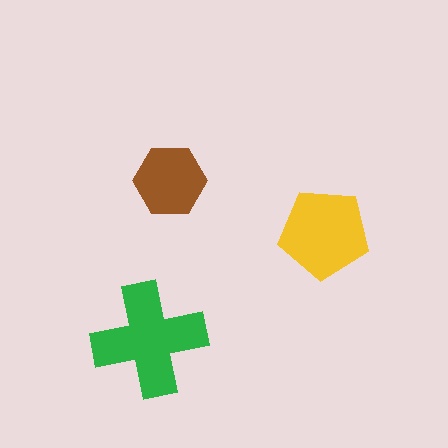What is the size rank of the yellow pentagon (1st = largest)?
2nd.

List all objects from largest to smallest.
The green cross, the yellow pentagon, the brown hexagon.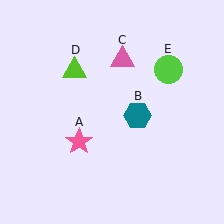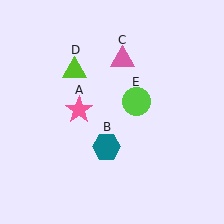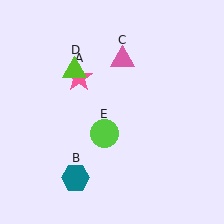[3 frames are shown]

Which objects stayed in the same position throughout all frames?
Pink triangle (object C) and lime triangle (object D) remained stationary.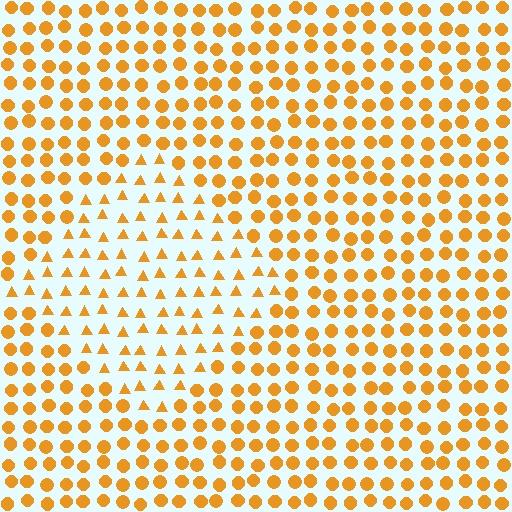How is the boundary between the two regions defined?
The boundary is defined by a change in element shape: triangles inside vs. circles outside. All elements share the same color and spacing.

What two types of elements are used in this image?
The image uses triangles inside the diamond region and circles outside it.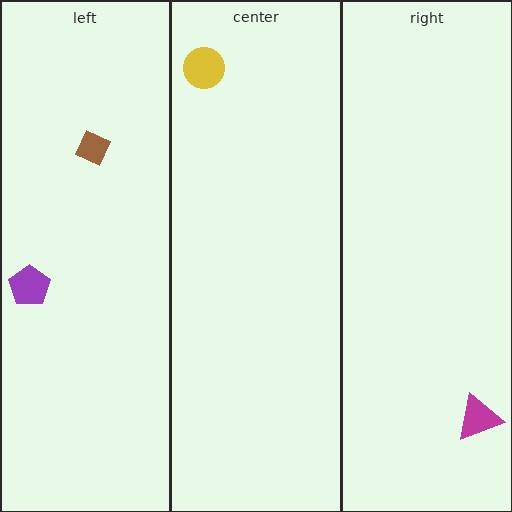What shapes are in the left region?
The purple pentagon, the brown diamond.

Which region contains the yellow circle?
The center region.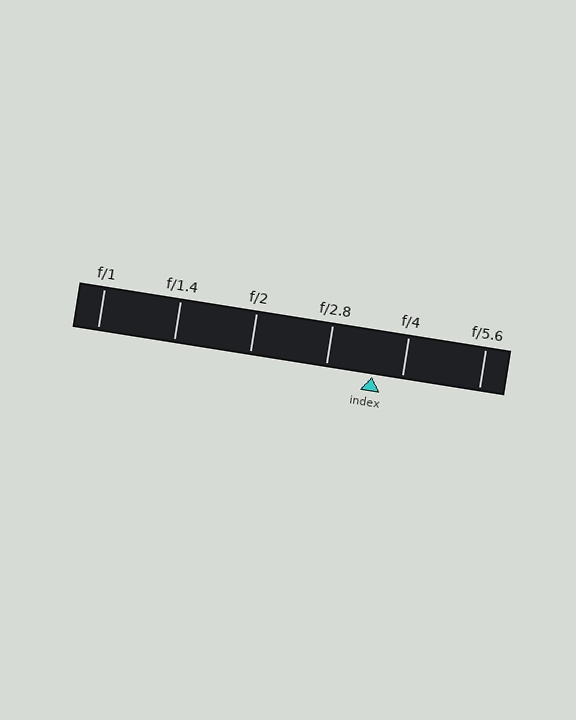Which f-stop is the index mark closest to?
The index mark is closest to f/4.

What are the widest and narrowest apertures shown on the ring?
The widest aperture shown is f/1 and the narrowest is f/5.6.